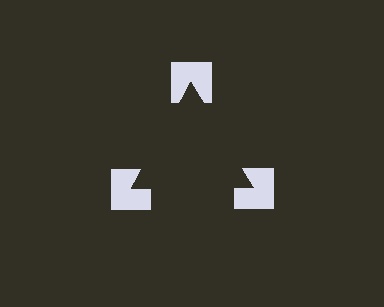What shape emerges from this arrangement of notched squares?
An illusory triangle — its edges are inferred from the aligned wedge cuts in the notched squares, not physically drawn.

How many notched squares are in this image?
There are 3 — one at each vertex of the illusory triangle.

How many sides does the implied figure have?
3 sides.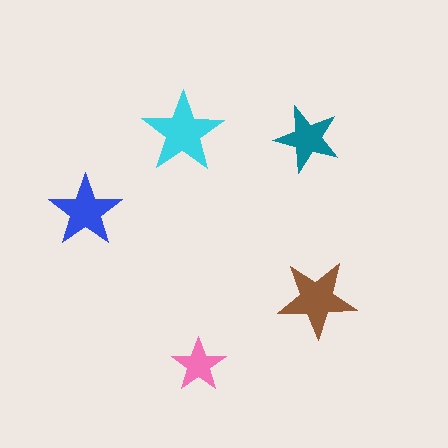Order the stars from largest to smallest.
the cyan one, the brown one, the blue one, the teal one, the pink one.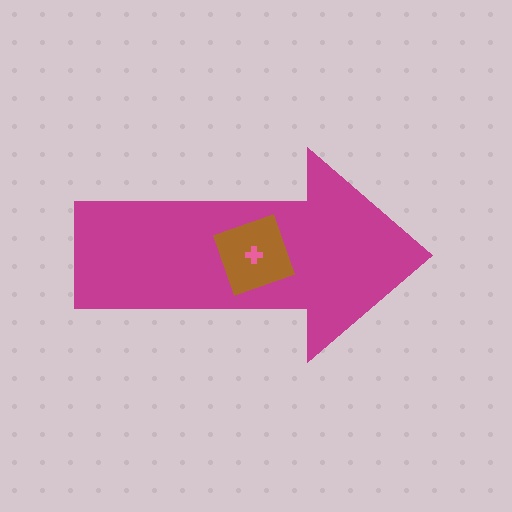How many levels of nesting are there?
3.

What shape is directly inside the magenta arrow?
The brown square.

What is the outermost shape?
The magenta arrow.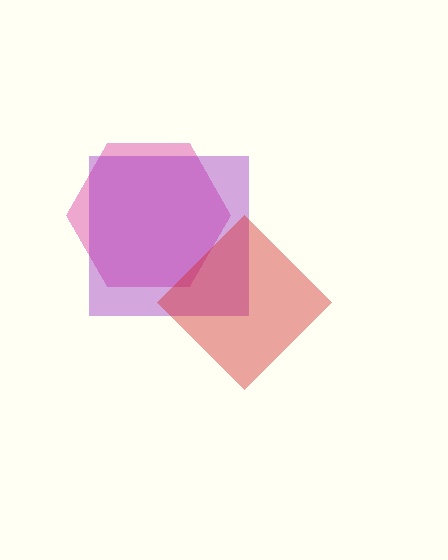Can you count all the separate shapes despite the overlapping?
Yes, there are 3 separate shapes.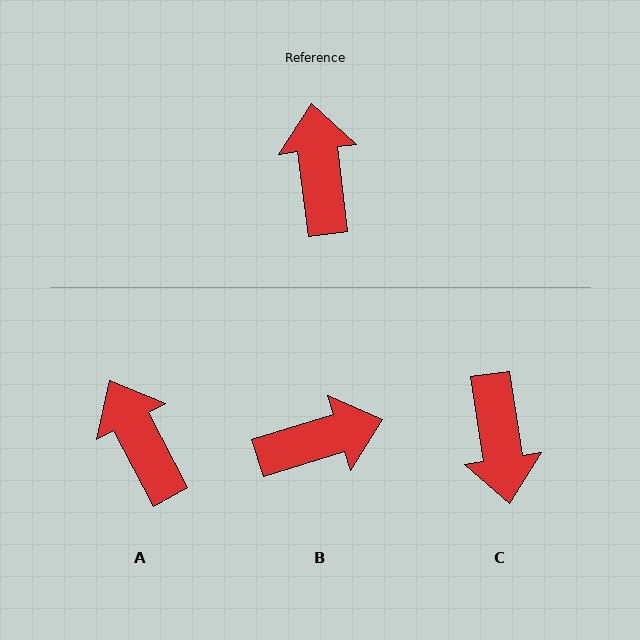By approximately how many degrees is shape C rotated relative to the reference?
Approximately 179 degrees clockwise.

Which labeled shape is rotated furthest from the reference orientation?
C, about 179 degrees away.